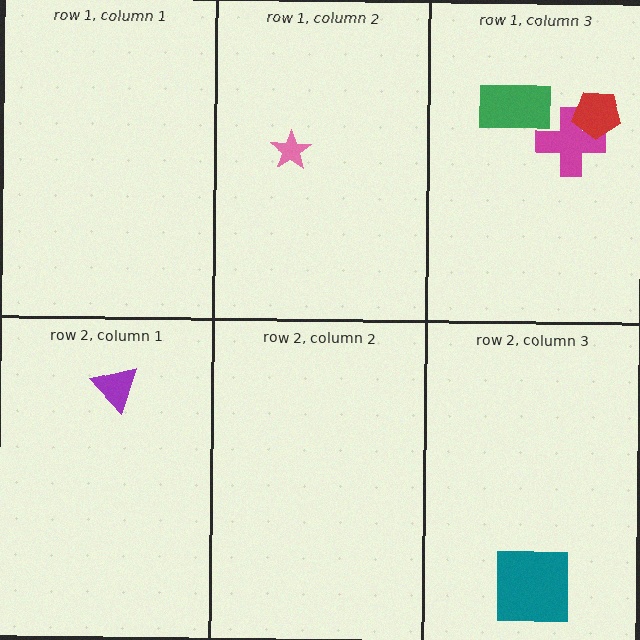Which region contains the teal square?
The row 2, column 3 region.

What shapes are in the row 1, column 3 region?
The magenta cross, the green rectangle, the red pentagon.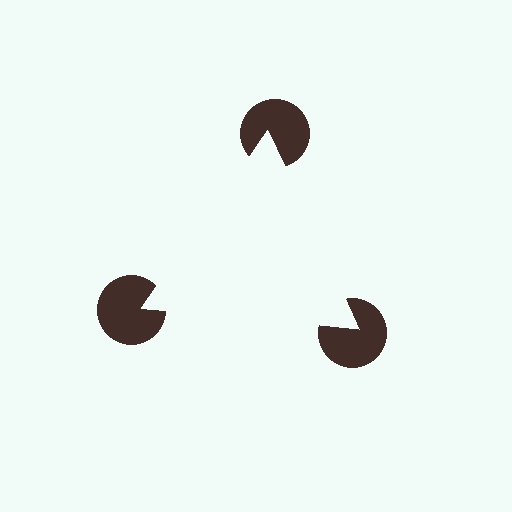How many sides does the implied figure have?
3 sides.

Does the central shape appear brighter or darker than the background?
It typically appears slightly brighter than the background, even though no actual brightness change is drawn.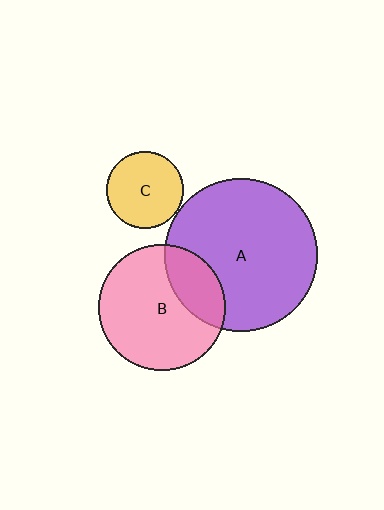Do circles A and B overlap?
Yes.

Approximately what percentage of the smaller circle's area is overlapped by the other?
Approximately 25%.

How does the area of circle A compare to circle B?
Approximately 1.5 times.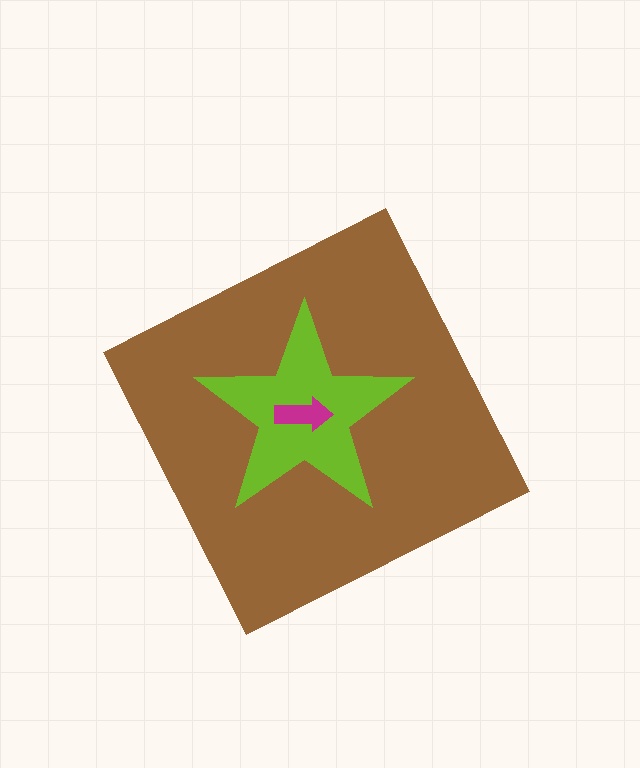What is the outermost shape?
The brown diamond.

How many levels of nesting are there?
3.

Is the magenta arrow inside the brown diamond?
Yes.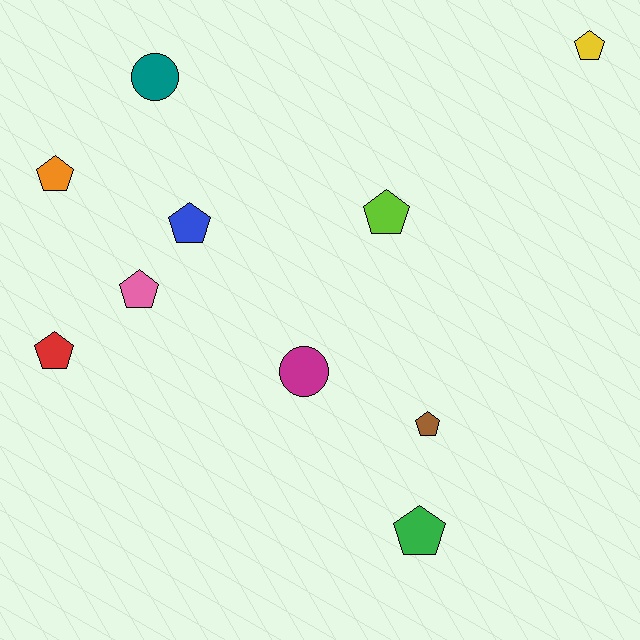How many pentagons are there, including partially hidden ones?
There are 8 pentagons.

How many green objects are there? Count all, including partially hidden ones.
There is 1 green object.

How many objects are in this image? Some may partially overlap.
There are 10 objects.